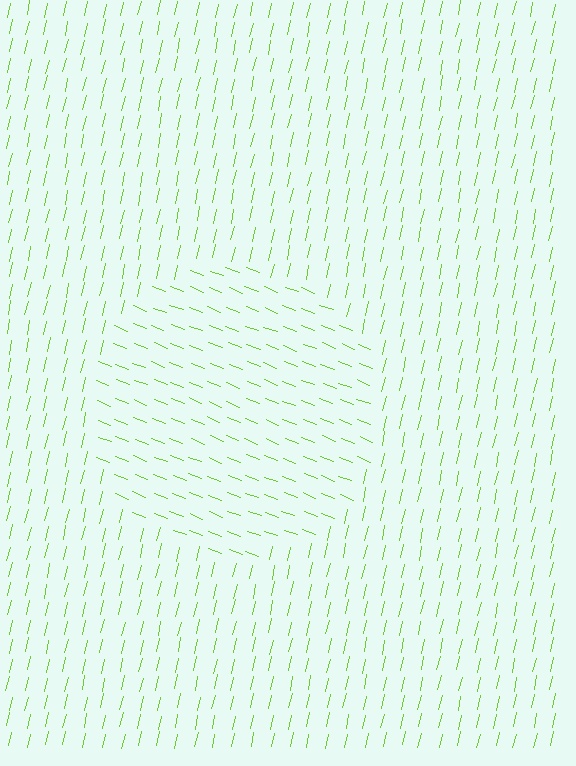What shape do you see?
I see a circle.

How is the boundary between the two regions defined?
The boundary is defined purely by a change in line orientation (approximately 81 degrees difference). All lines are the same color and thickness.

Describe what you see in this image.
The image is filled with small lime line segments. A circle region in the image has lines oriented differently from the surrounding lines, creating a visible texture boundary.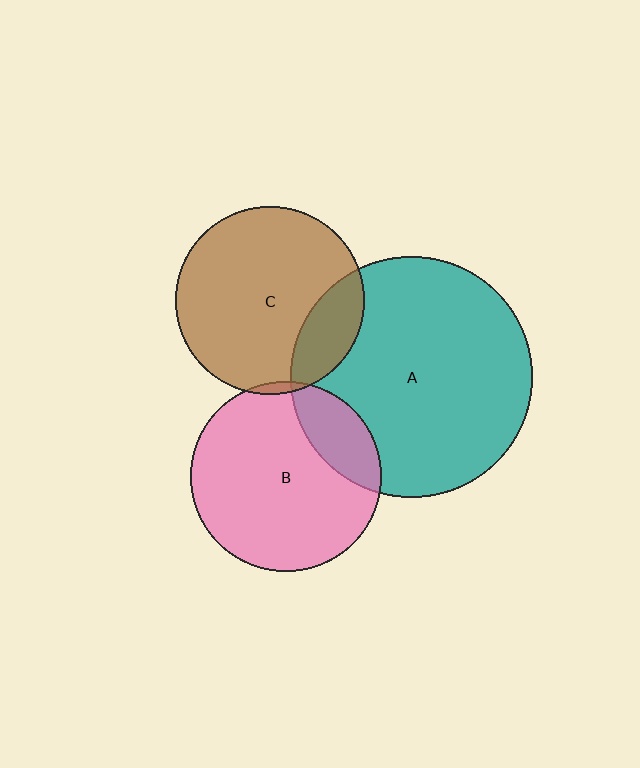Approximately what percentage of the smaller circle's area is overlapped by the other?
Approximately 5%.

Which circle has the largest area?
Circle A (teal).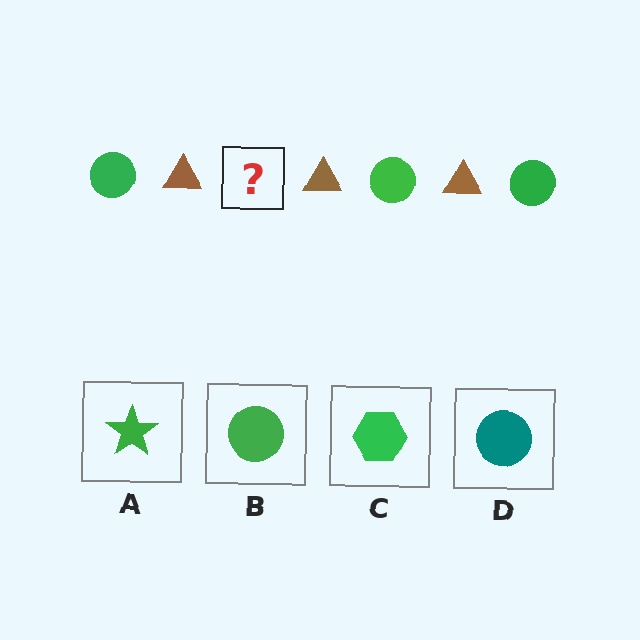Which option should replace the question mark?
Option B.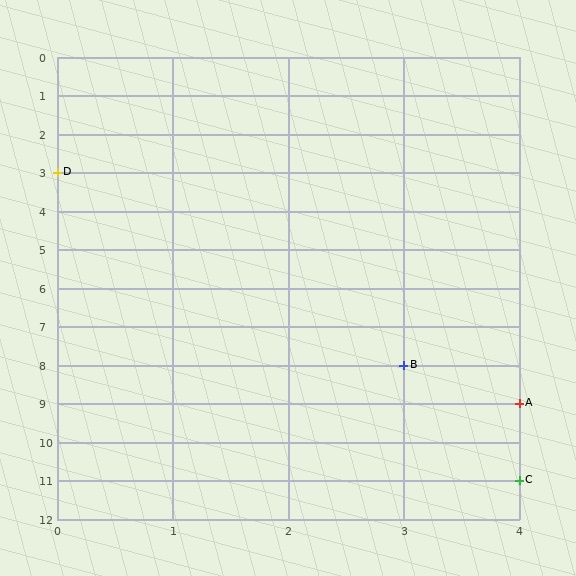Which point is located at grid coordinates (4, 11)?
Point C is at (4, 11).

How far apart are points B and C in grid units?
Points B and C are 1 column and 3 rows apart (about 3.2 grid units diagonally).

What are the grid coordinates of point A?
Point A is at grid coordinates (4, 9).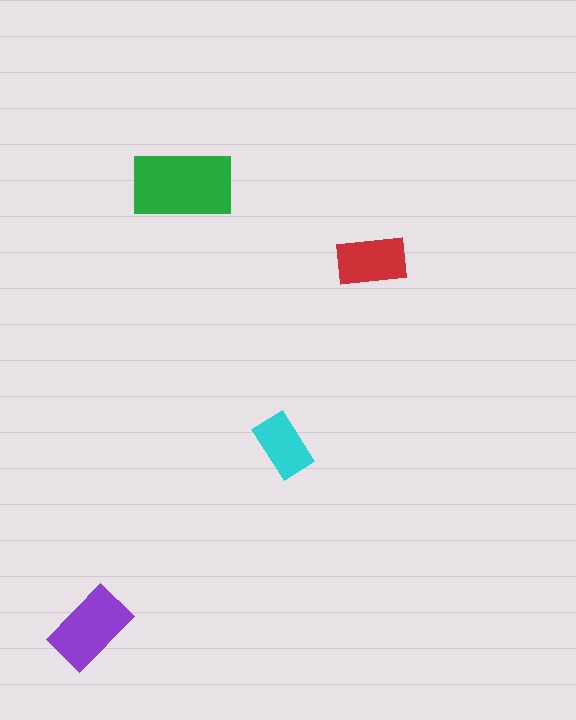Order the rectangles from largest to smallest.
the green one, the purple one, the red one, the cyan one.